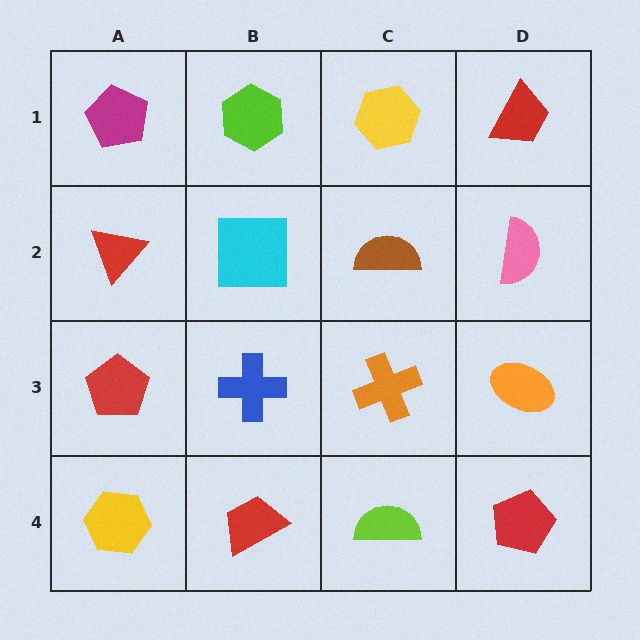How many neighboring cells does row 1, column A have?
2.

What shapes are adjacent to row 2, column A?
A magenta pentagon (row 1, column A), a red pentagon (row 3, column A), a cyan square (row 2, column B).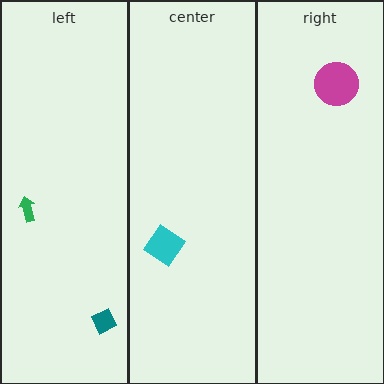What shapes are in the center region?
The cyan diamond.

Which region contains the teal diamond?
The left region.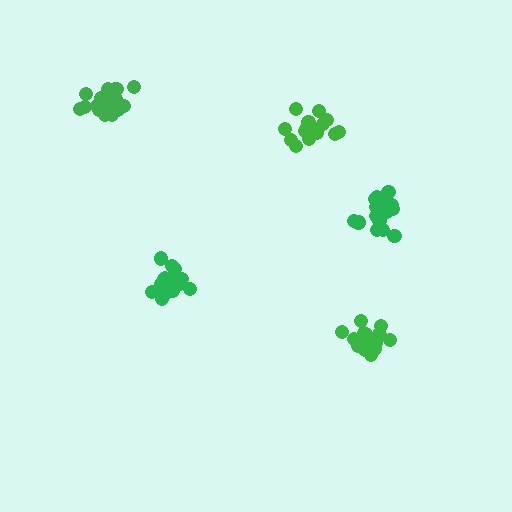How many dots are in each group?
Group 1: 18 dots, Group 2: 17 dots, Group 3: 19 dots, Group 4: 16 dots, Group 5: 20 dots (90 total).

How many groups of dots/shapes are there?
There are 5 groups.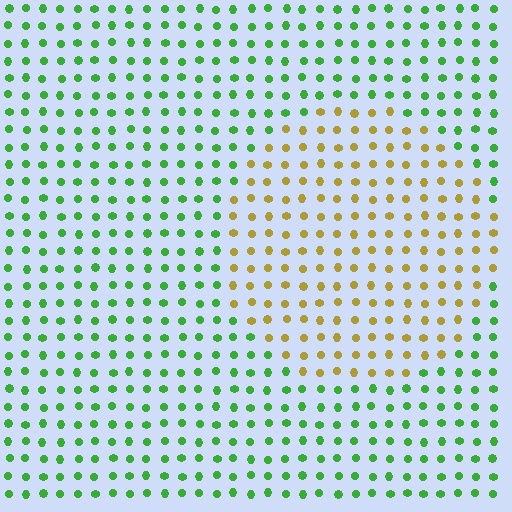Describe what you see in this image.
The image is filled with small green elements in a uniform arrangement. A circle-shaped region is visible where the elements are tinted to a slightly different hue, forming a subtle color boundary.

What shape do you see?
I see a circle.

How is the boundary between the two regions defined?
The boundary is defined purely by a slight shift in hue (about 67 degrees). Spacing, size, and orientation are identical on both sides.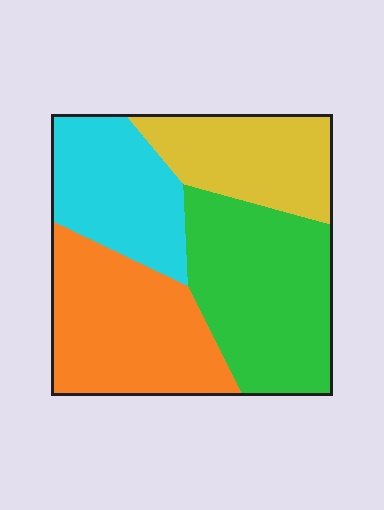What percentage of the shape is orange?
Orange covers 28% of the shape.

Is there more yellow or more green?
Green.